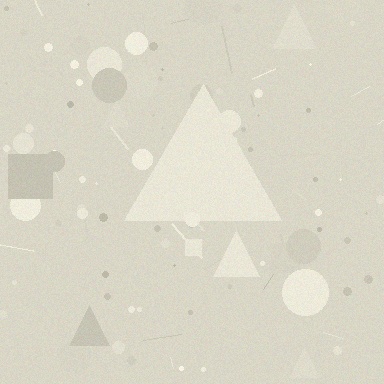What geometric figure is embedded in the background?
A triangle is embedded in the background.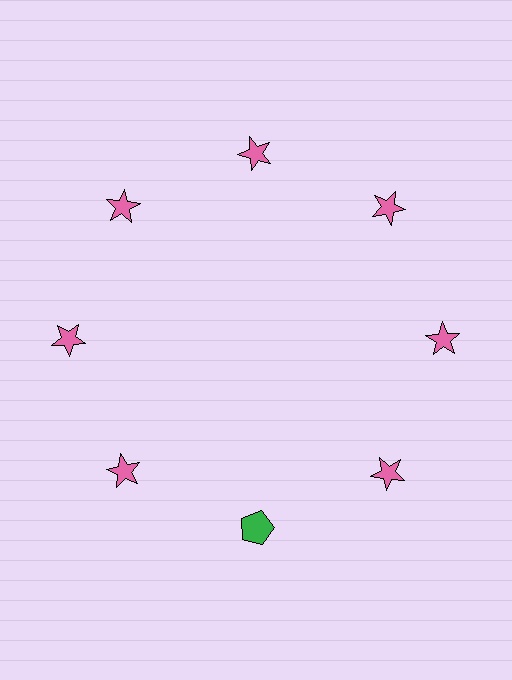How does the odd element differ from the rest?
It differs in both color (green instead of pink) and shape (pentagon instead of star).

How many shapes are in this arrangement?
There are 8 shapes arranged in a ring pattern.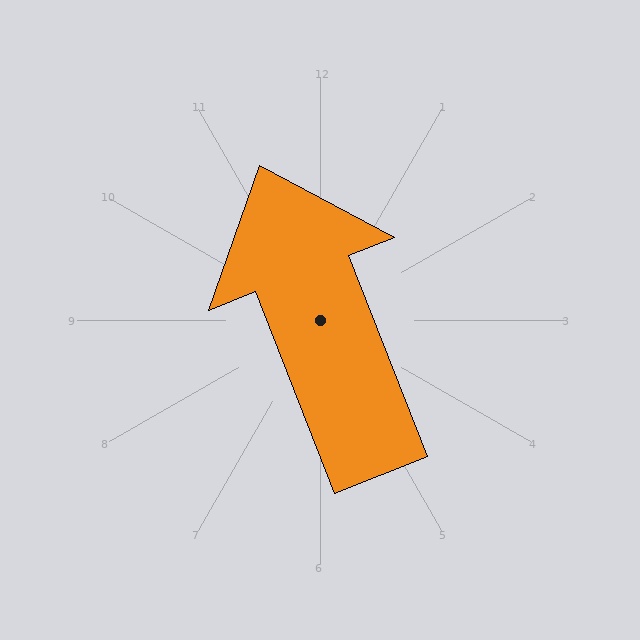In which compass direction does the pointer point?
North.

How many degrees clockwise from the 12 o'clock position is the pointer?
Approximately 339 degrees.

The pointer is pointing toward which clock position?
Roughly 11 o'clock.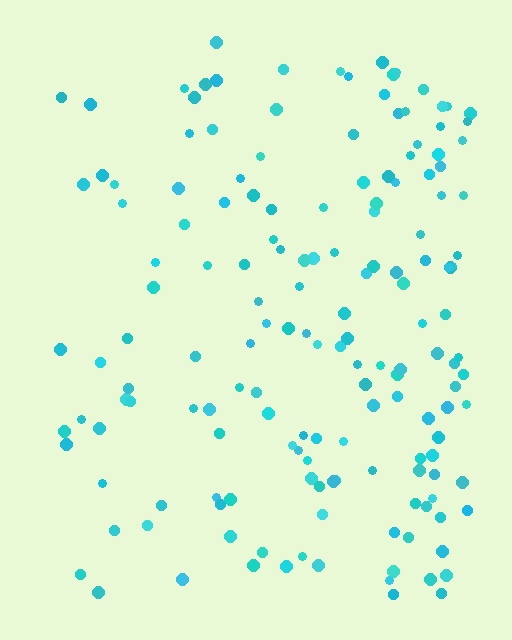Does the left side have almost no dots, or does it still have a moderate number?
Still a moderate number, just noticeably fewer than the right.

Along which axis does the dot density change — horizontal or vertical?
Horizontal.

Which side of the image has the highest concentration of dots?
The right.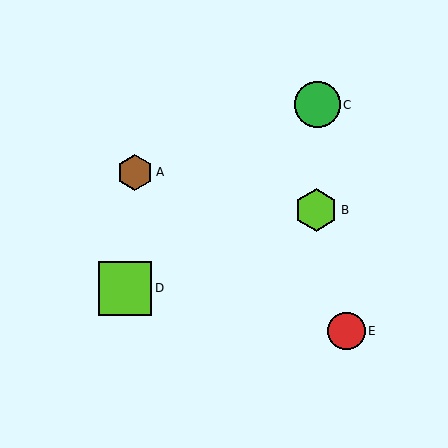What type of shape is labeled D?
Shape D is a lime square.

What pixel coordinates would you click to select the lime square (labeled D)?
Click at (125, 288) to select the lime square D.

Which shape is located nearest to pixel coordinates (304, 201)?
The lime hexagon (labeled B) at (316, 210) is nearest to that location.